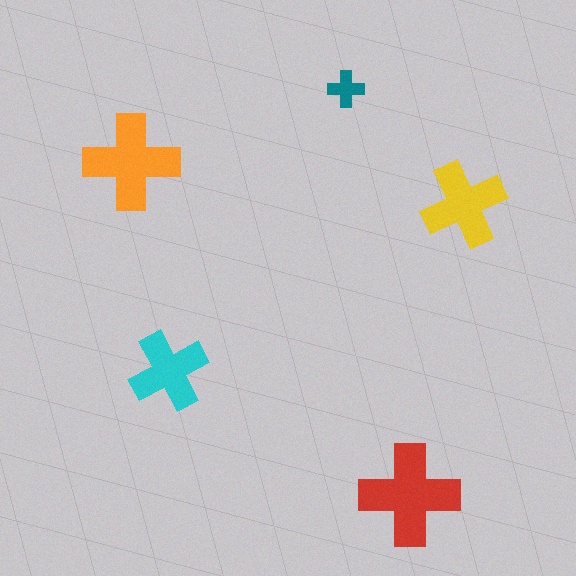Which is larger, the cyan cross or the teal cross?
The cyan one.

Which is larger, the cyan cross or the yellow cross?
The yellow one.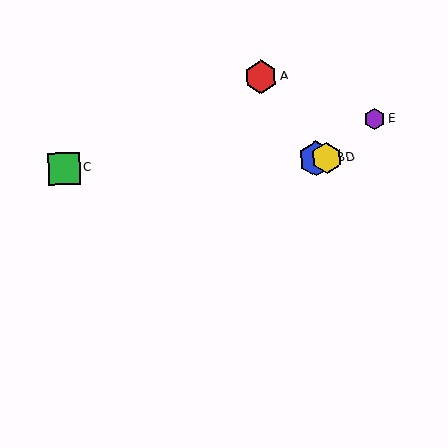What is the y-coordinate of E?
Object E is at y≈119.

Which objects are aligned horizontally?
Objects B, C, D are aligned horizontally.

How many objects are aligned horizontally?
3 objects (B, C, D) are aligned horizontally.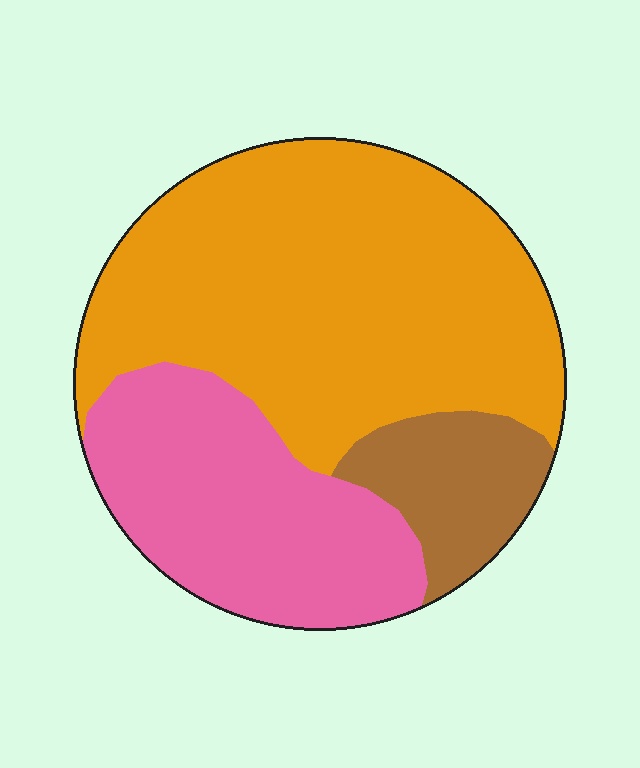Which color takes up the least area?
Brown, at roughly 15%.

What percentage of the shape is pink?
Pink covers about 30% of the shape.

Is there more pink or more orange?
Orange.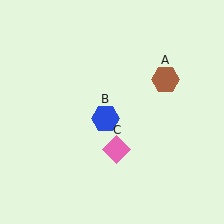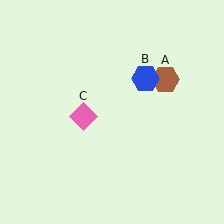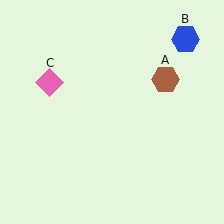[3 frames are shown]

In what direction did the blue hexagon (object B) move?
The blue hexagon (object B) moved up and to the right.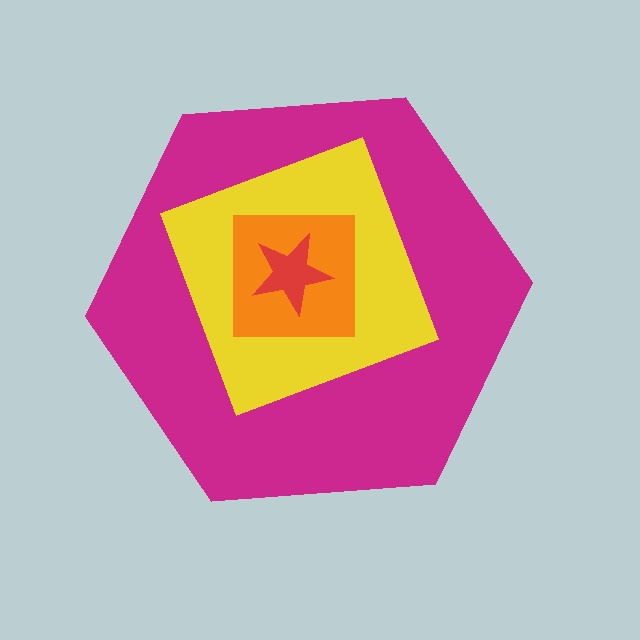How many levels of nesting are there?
4.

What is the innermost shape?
The red star.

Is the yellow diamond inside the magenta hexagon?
Yes.